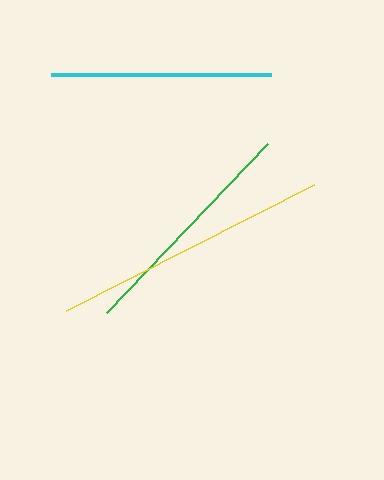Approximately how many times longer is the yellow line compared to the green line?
The yellow line is approximately 1.2 times the length of the green line.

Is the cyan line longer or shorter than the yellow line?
The yellow line is longer than the cyan line.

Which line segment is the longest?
The yellow line is the longest at approximately 278 pixels.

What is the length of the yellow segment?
The yellow segment is approximately 278 pixels long.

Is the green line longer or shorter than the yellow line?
The yellow line is longer than the green line.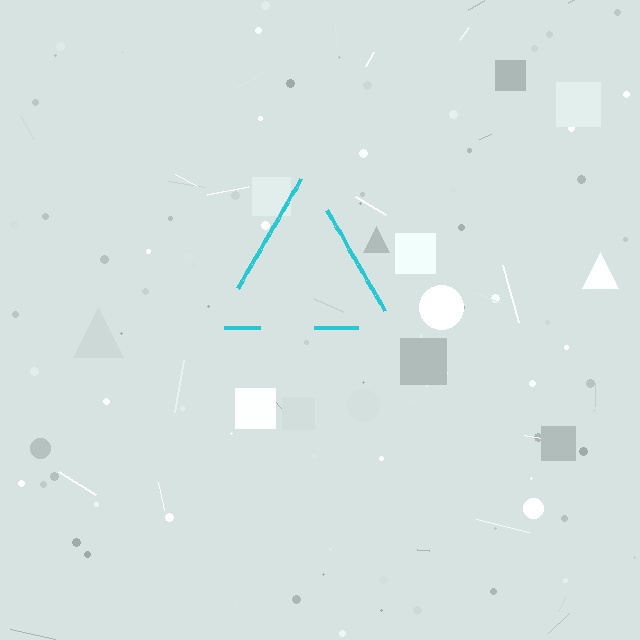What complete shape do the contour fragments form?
The contour fragments form a triangle.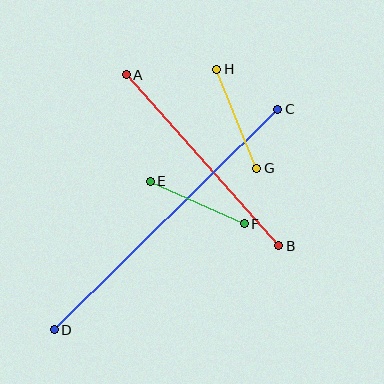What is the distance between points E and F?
The distance is approximately 103 pixels.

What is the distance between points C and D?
The distance is approximately 314 pixels.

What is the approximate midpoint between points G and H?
The midpoint is at approximately (237, 119) pixels.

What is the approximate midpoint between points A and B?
The midpoint is at approximately (203, 160) pixels.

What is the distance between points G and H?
The distance is approximately 107 pixels.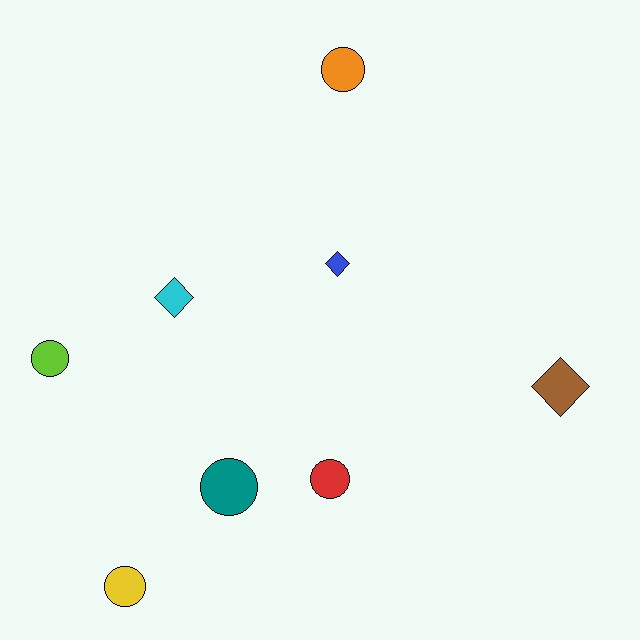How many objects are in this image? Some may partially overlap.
There are 8 objects.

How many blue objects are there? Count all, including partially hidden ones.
There is 1 blue object.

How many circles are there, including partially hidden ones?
There are 5 circles.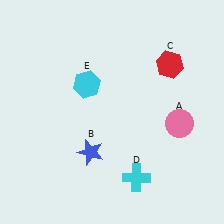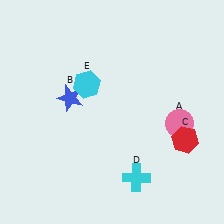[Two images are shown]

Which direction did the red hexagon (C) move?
The red hexagon (C) moved down.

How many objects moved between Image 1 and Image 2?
2 objects moved between the two images.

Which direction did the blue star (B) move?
The blue star (B) moved up.